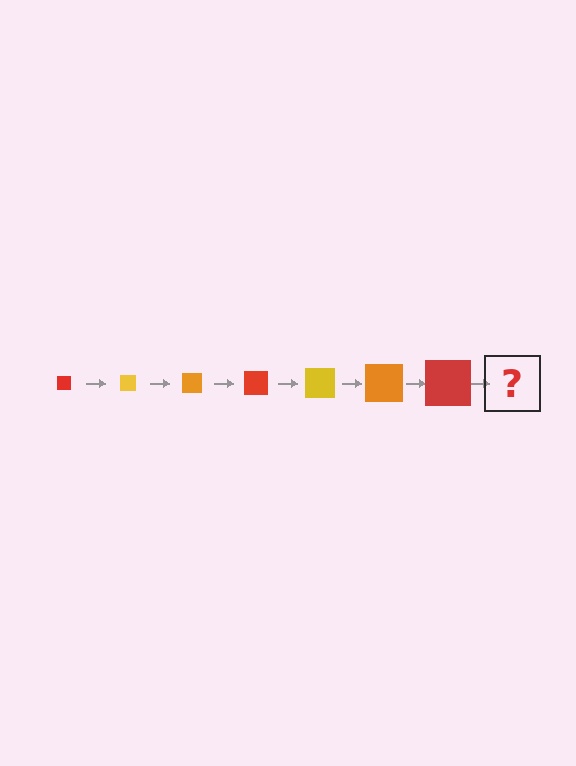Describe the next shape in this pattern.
It should be a yellow square, larger than the previous one.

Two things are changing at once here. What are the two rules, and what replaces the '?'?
The two rules are that the square grows larger each step and the color cycles through red, yellow, and orange. The '?' should be a yellow square, larger than the previous one.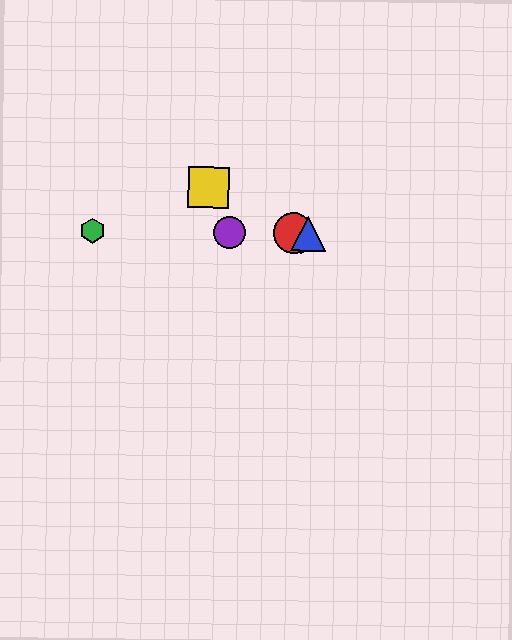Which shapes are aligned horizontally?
The red circle, the blue triangle, the green hexagon, the purple circle are aligned horizontally.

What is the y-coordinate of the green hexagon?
The green hexagon is at y≈231.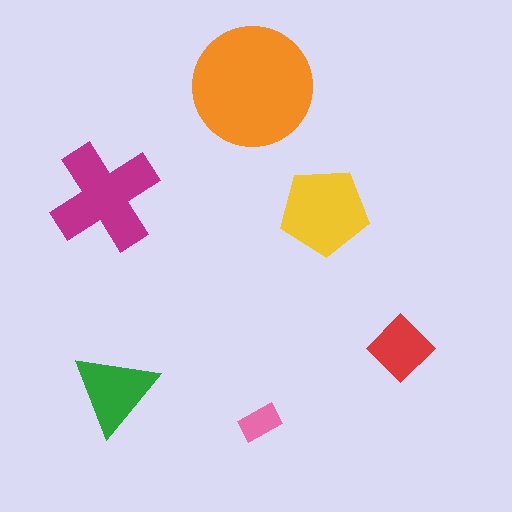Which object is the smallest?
The pink rectangle.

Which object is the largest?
The orange circle.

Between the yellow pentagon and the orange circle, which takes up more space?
The orange circle.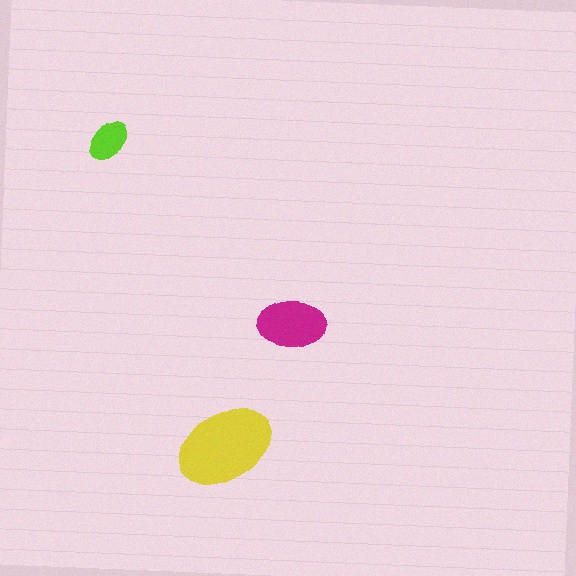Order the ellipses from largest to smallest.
the yellow one, the magenta one, the lime one.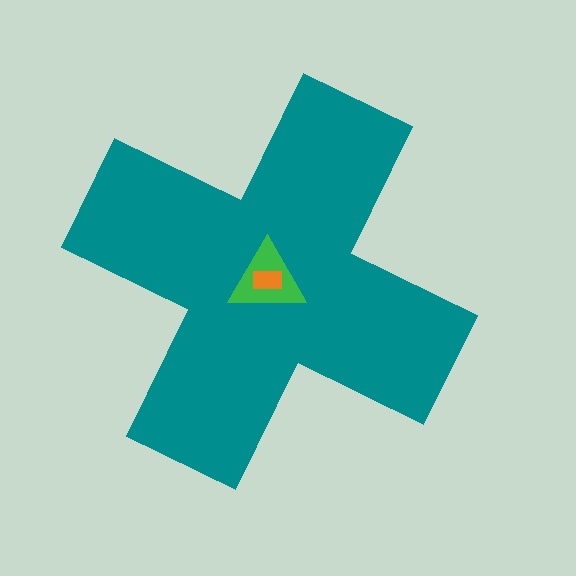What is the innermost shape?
The orange rectangle.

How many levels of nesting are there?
3.